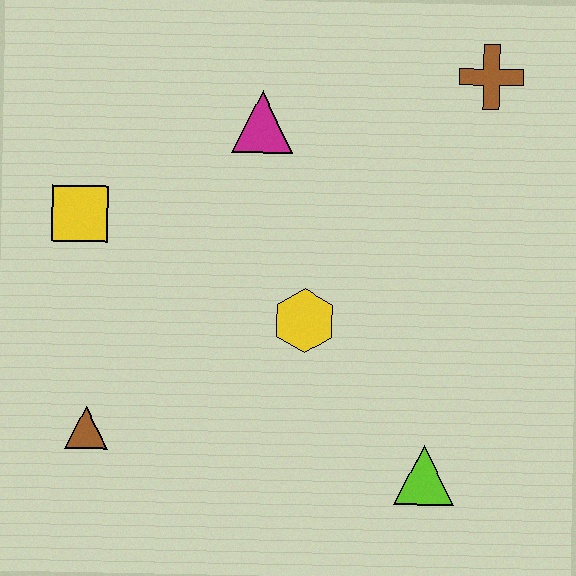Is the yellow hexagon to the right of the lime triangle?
No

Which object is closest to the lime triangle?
The yellow hexagon is closest to the lime triangle.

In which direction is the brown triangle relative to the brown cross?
The brown triangle is to the left of the brown cross.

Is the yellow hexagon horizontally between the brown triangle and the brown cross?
Yes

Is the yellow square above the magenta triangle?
No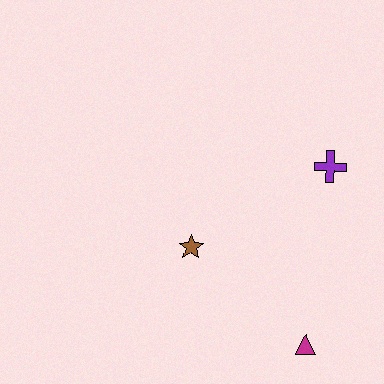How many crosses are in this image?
There is 1 cross.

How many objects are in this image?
There are 3 objects.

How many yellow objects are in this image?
There are no yellow objects.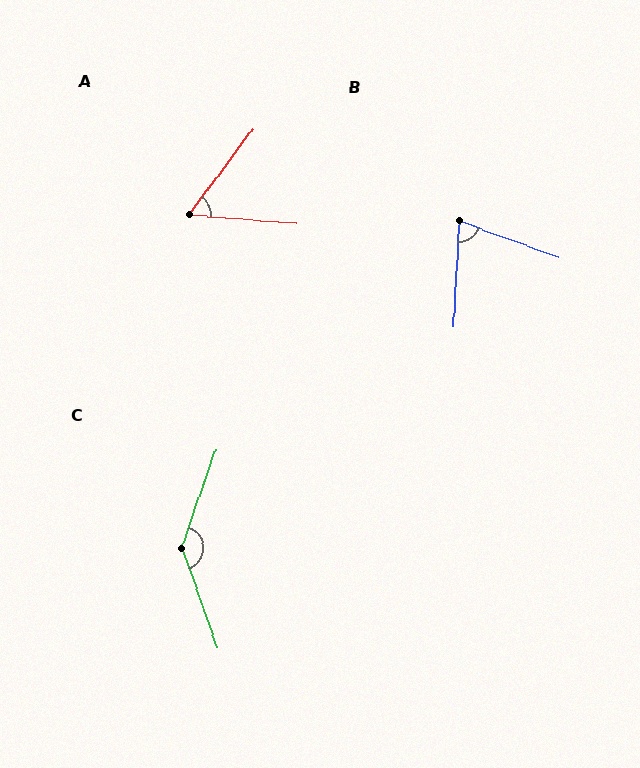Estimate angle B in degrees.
Approximately 73 degrees.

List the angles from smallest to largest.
A (58°), B (73°), C (141°).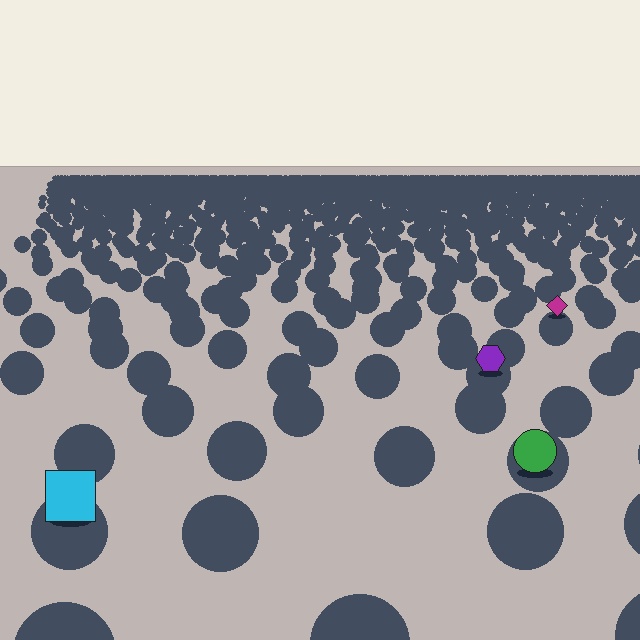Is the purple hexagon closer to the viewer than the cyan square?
No. The cyan square is closer — you can tell from the texture gradient: the ground texture is coarser near it.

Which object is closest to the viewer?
The cyan square is closest. The texture marks near it are larger and more spread out.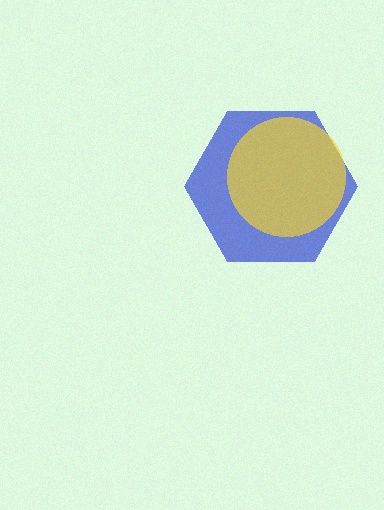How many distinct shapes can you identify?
There are 2 distinct shapes: a blue hexagon, a yellow circle.